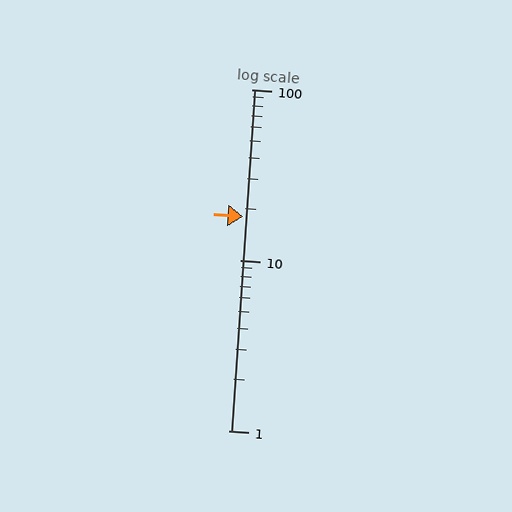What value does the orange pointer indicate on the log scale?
The pointer indicates approximately 18.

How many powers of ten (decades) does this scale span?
The scale spans 2 decades, from 1 to 100.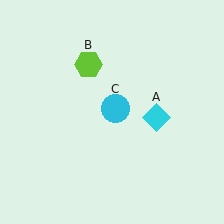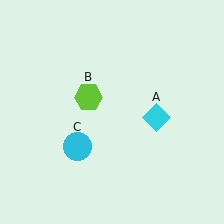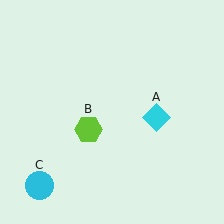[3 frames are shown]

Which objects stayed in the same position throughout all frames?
Cyan diamond (object A) remained stationary.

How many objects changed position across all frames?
2 objects changed position: lime hexagon (object B), cyan circle (object C).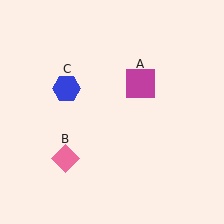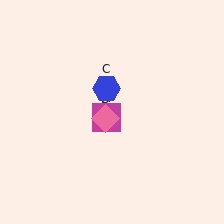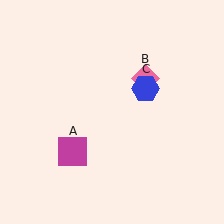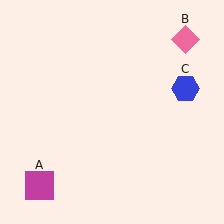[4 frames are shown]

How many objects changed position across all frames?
3 objects changed position: magenta square (object A), pink diamond (object B), blue hexagon (object C).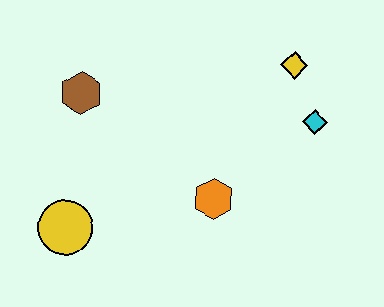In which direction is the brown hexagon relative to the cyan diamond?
The brown hexagon is to the left of the cyan diamond.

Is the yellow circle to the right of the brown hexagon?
No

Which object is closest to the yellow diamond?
The cyan diamond is closest to the yellow diamond.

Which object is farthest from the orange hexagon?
The brown hexagon is farthest from the orange hexagon.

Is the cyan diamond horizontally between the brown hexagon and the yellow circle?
No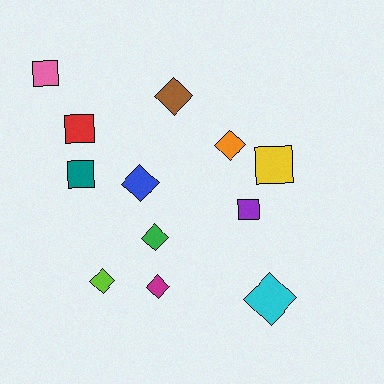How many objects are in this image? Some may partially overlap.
There are 12 objects.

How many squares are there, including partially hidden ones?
There are 5 squares.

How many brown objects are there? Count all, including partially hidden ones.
There is 1 brown object.